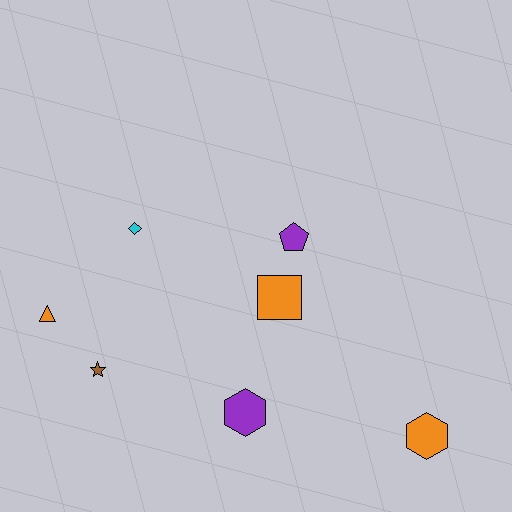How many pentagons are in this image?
There is 1 pentagon.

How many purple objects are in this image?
There are 2 purple objects.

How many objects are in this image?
There are 7 objects.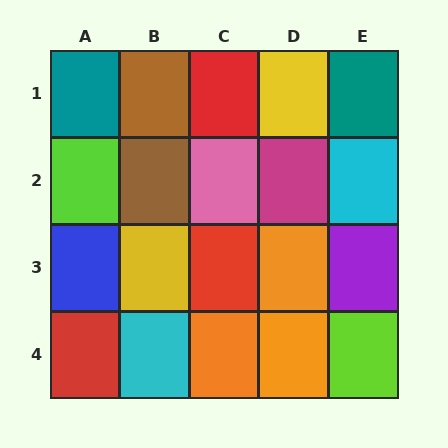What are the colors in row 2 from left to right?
Lime, brown, pink, magenta, cyan.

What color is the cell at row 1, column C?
Red.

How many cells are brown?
2 cells are brown.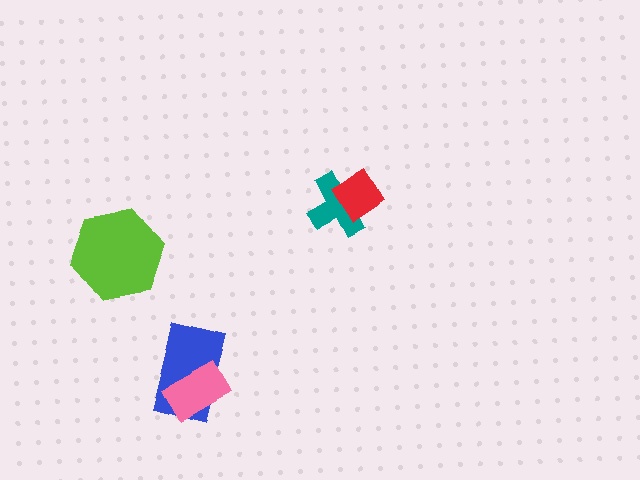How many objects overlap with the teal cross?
1 object overlaps with the teal cross.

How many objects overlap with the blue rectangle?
1 object overlaps with the blue rectangle.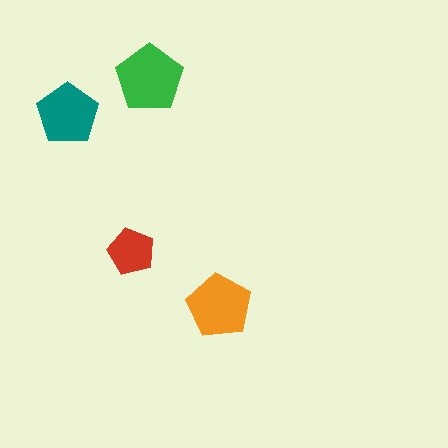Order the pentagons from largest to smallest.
the green one, the orange one, the teal one, the red one.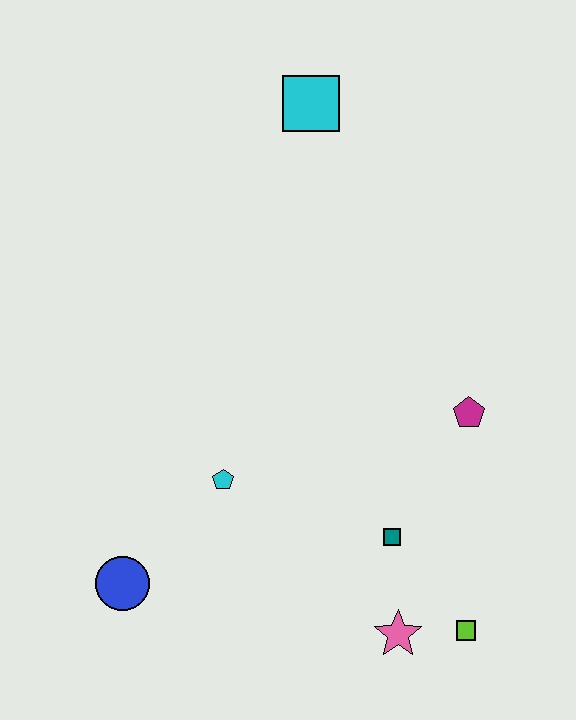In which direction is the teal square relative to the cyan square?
The teal square is below the cyan square.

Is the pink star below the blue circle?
Yes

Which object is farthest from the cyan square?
The lime square is farthest from the cyan square.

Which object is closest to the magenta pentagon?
The teal square is closest to the magenta pentagon.